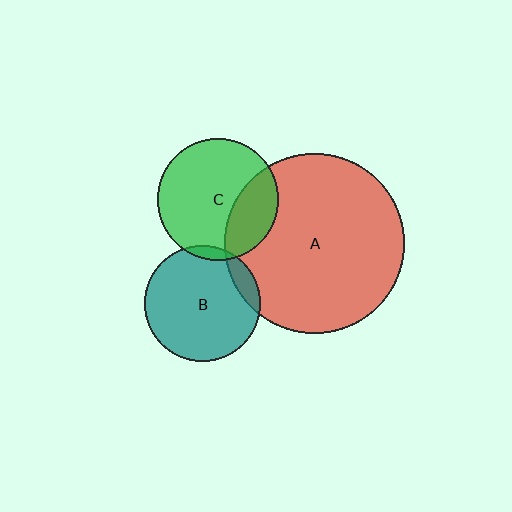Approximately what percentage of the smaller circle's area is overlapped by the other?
Approximately 10%.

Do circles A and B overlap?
Yes.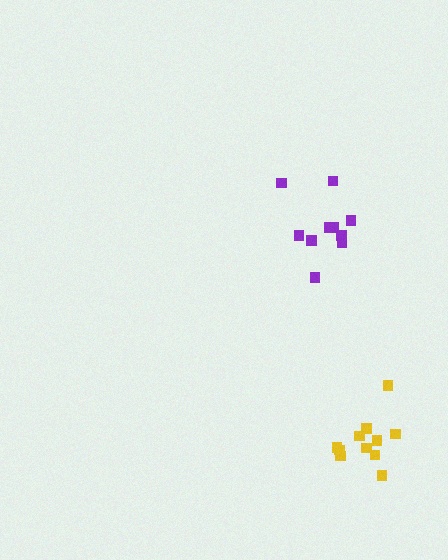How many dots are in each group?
Group 1: 10 dots, Group 2: 11 dots (21 total).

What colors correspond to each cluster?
The clusters are colored: purple, yellow.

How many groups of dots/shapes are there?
There are 2 groups.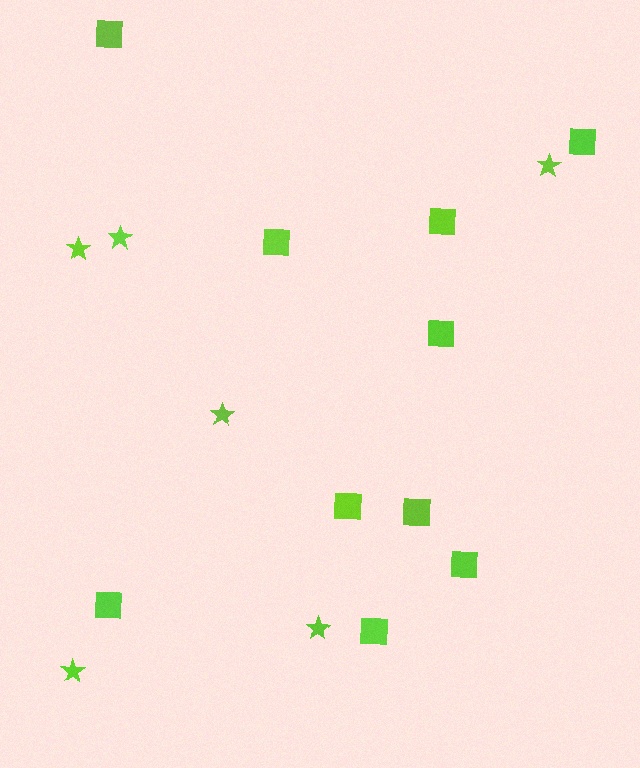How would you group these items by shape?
There are 2 groups: one group of stars (6) and one group of squares (10).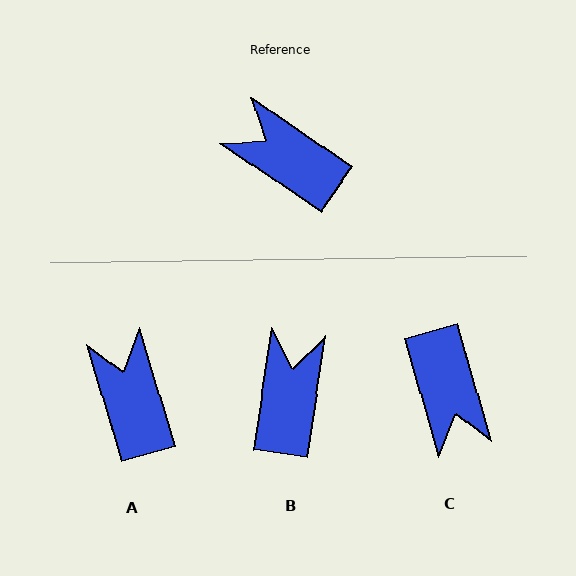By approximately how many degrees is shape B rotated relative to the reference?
Approximately 64 degrees clockwise.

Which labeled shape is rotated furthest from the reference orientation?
C, about 140 degrees away.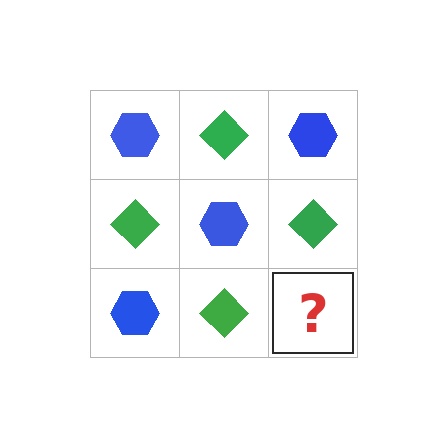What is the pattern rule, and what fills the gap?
The rule is that it alternates blue hexagon and green diamond in a checkerboard pattern. The gap should be filled with a blue hexagon.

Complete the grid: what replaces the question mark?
The question mark should be replaced with a blue hexagon.